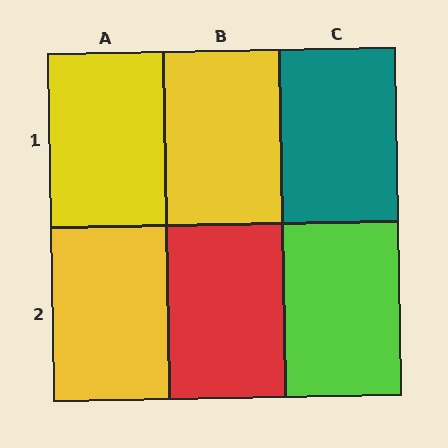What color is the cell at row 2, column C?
Lime.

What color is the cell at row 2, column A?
Yellow.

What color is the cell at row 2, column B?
Red.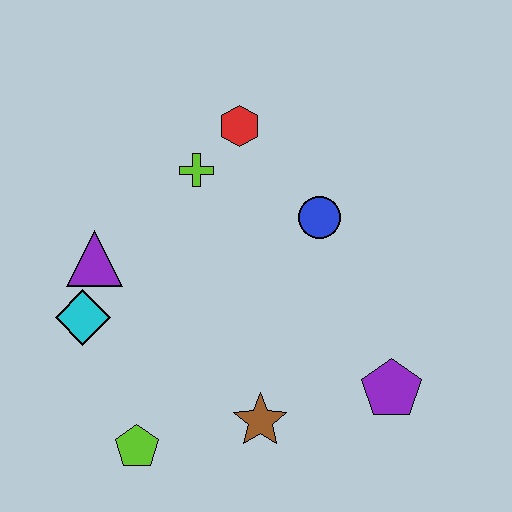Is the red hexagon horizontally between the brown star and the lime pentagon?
Yes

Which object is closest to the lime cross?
The red hexagon is closest to the lime cross.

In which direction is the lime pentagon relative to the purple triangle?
The lime pentagon is below the purple triangle.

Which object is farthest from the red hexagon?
The lime pentagon is farthest from the red hexagon.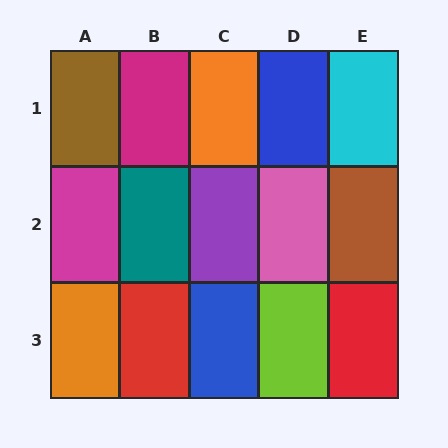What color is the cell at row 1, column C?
Orange.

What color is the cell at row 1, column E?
Cyan.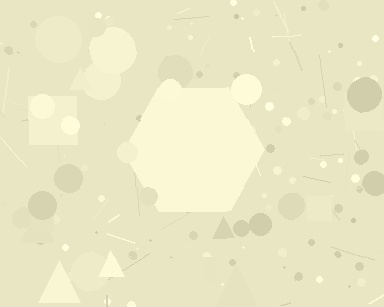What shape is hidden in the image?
A hexagon is hidden in the image.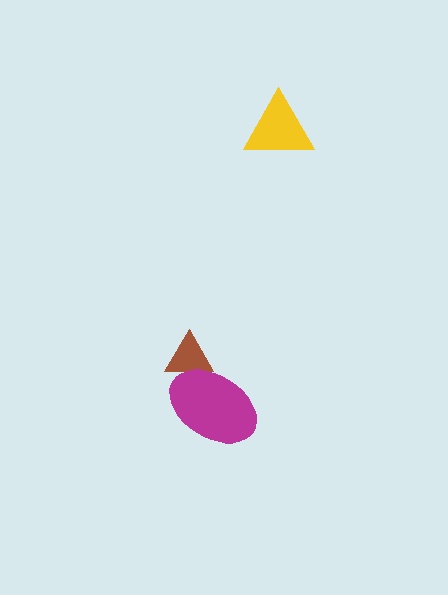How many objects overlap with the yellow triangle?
0 objects overlap with the yellow triangle.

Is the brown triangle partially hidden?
Yes, it is partially covered by another shape.